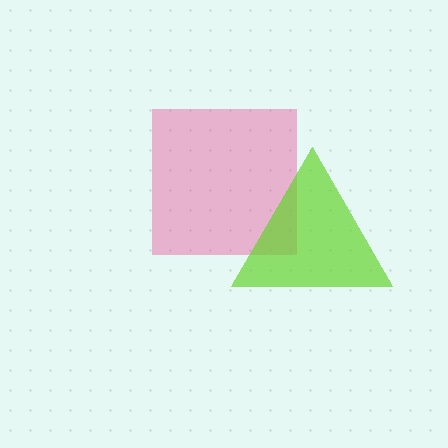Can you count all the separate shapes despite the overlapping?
Yes, there are 2 separate shapes.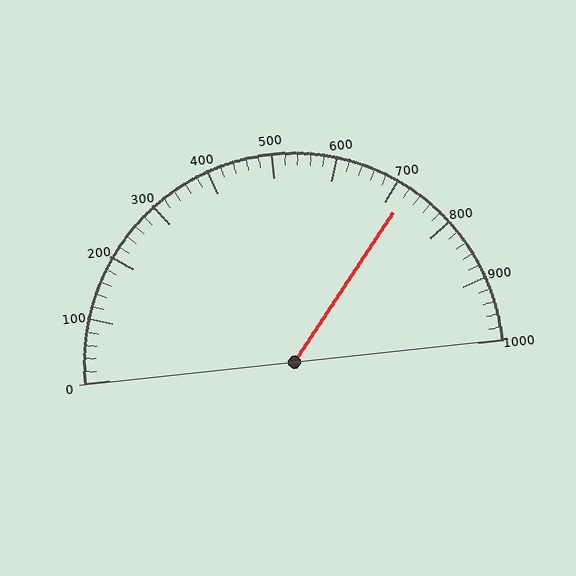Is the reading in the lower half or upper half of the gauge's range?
The reading is in the upper half of the range (0 to 1000).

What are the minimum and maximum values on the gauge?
The gauge ranges from 0 to 1000.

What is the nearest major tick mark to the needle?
The nearest major tick mark is 700.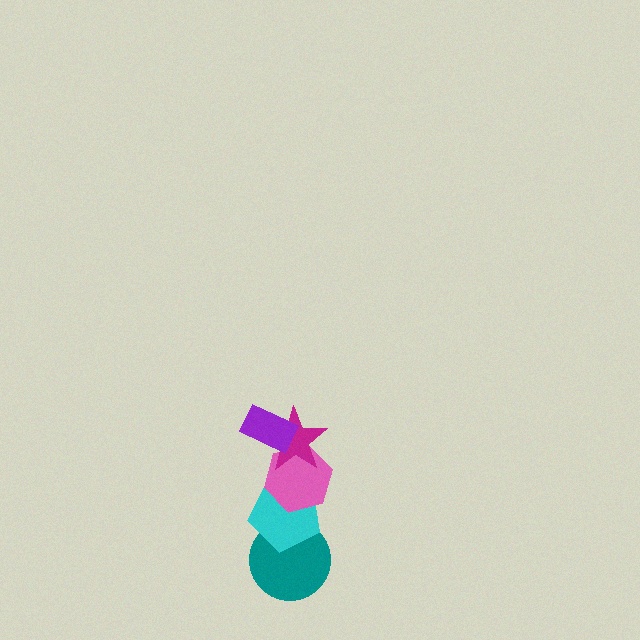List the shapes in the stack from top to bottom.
From top to bottom: the purple rectangle, the magenta star, the pink hexagon, the cyan pentagon, the teal circle.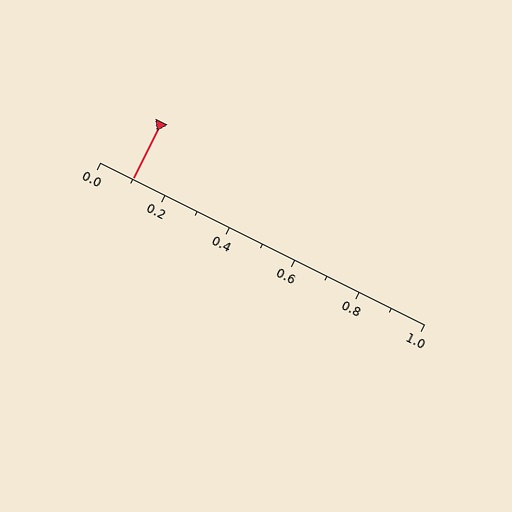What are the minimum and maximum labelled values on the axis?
The axis runs from 0.0 to 1.0.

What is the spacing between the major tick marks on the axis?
The major ticks are spaced 0.2 apart.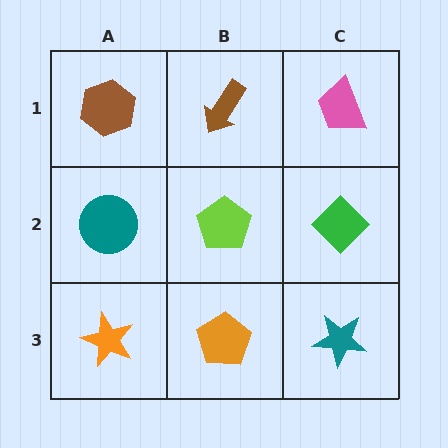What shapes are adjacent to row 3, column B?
A lime pentagon (row 2, column B), an orange star (row 3, column A), a teal star (row 3, column C).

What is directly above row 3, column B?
A lime pentagon.